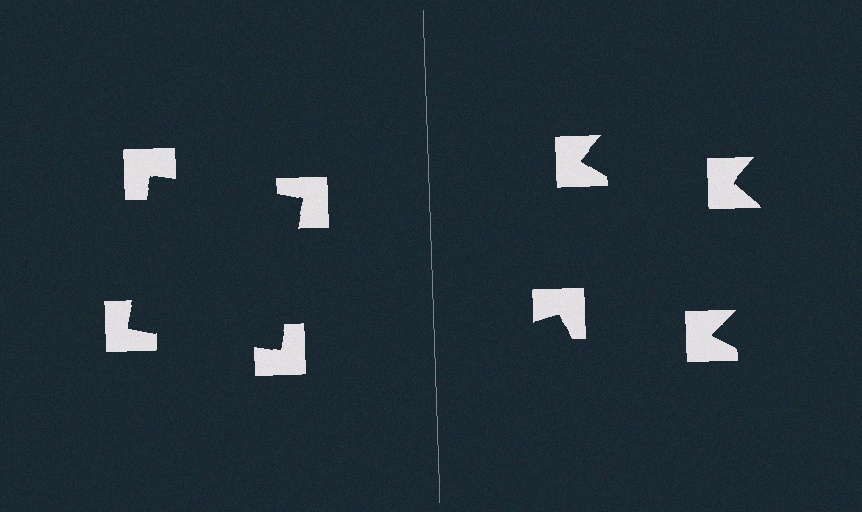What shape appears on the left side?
An illusory square.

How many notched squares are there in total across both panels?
8 — 4 on each side.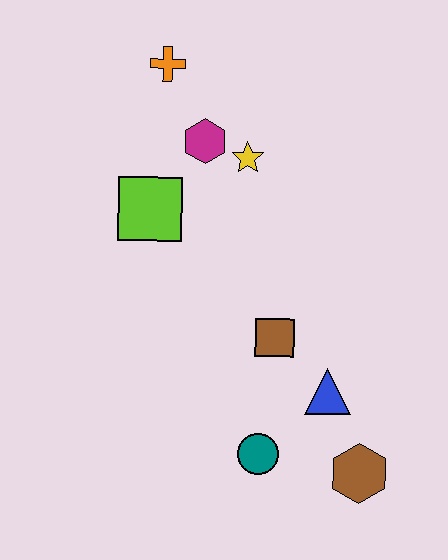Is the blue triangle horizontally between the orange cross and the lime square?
No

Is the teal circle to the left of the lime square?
No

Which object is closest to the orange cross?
The magenta hexagon is closest to the orange cross.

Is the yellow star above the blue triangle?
Yes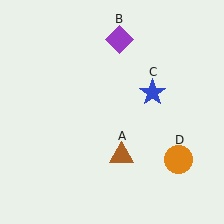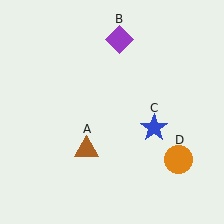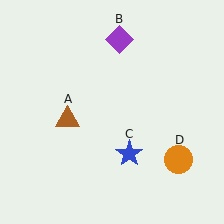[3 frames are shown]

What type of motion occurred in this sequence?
The brown triangle (object A), blue star (object C) rotated clockwise around the center of the scene.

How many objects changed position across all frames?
2 objects changed position: brown triangle (object A), blue star (object C).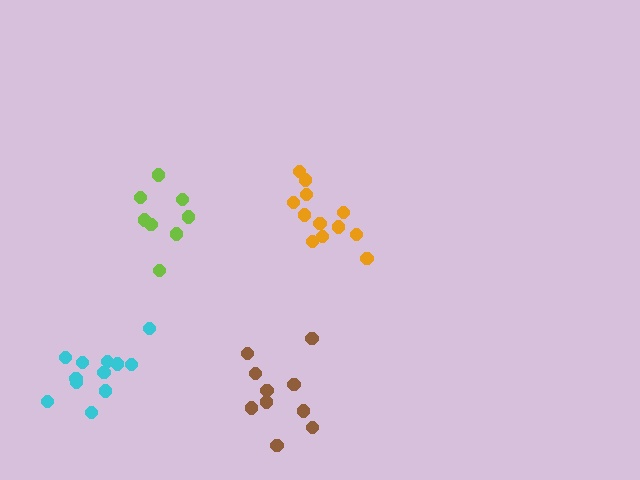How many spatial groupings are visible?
There are 4 spatial groupings.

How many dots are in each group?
Group 1: 10 dots, Group 2: 8 dots, Group 3: 12 dots, Group 4: 12 dots (42 total).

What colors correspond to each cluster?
The clusters are colored: brown, lime, orange, cyan.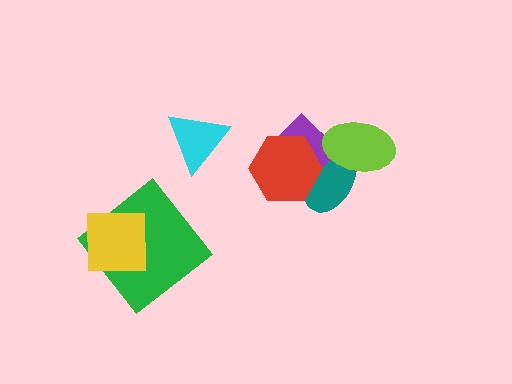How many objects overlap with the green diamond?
1 object overlaps with the green diamond.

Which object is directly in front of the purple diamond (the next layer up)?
The lime ellipse is directly in front of the purple diamond.